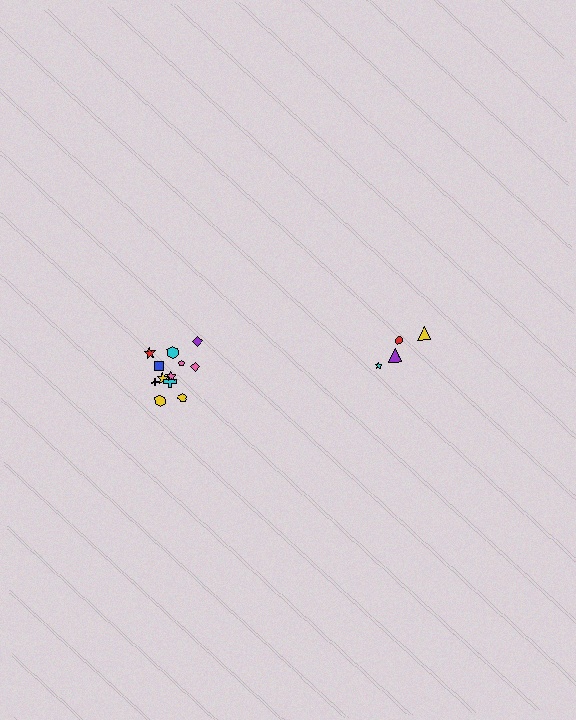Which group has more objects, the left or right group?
The left group.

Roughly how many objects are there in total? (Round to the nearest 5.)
Roughly 15 objects in total.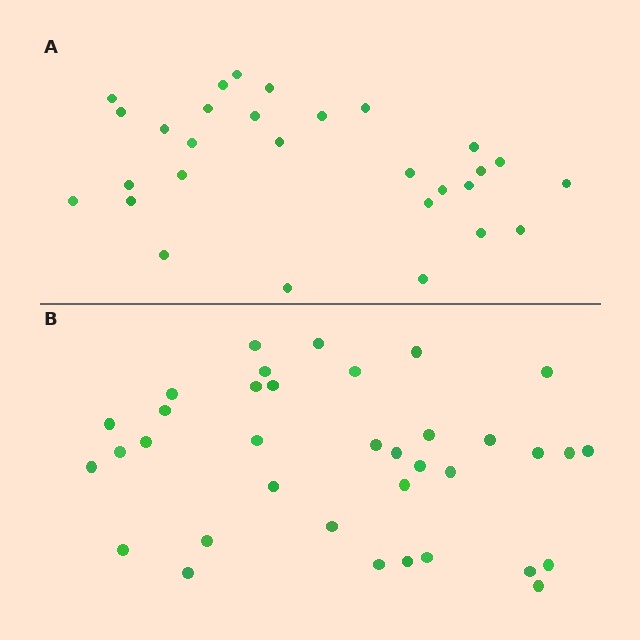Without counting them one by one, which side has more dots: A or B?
Region B (the bottom region) has more dots.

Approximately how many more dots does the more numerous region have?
Region B has roughly 8 or so more dots than region A.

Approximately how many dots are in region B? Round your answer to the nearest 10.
About 40 dots. (The exact count is 36, which rounds to 40.)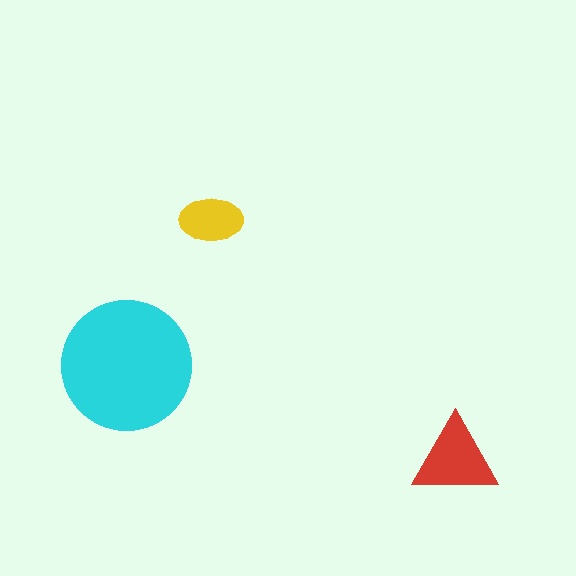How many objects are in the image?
There are 3 objects in the image.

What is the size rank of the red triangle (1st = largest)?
2nd.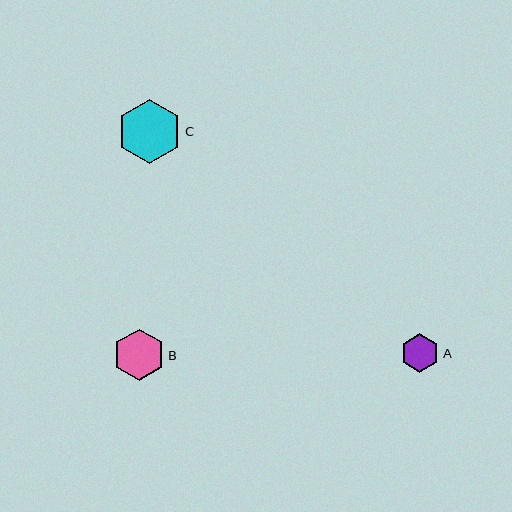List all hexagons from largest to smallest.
From largest to smallest: C, B, A.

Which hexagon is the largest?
Hexagon C is the largest with a size of approximately 64 pixels.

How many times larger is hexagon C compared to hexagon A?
Hexagon C is approximately 1.6 times the size of hexagon A.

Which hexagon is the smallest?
Hexagon A is the smallest with a size of approximately 39 pixels.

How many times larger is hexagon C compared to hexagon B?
Hexagon C is approximately 1.2 times the size of hexagon B.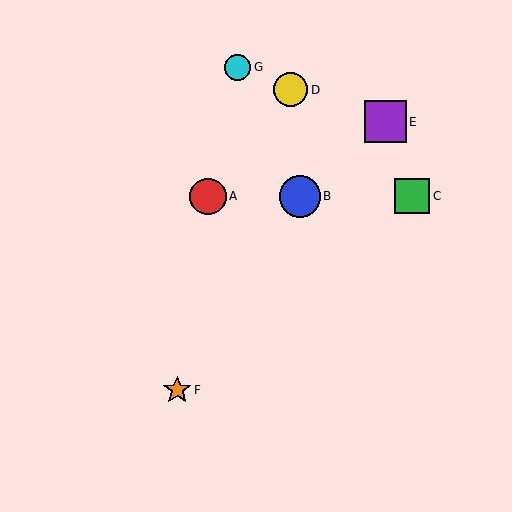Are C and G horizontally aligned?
No, C is at y≈196 and G is at y≈67.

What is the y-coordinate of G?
Object G is at y≈67.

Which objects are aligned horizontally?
Objects A, B, C are aligned horizontally.